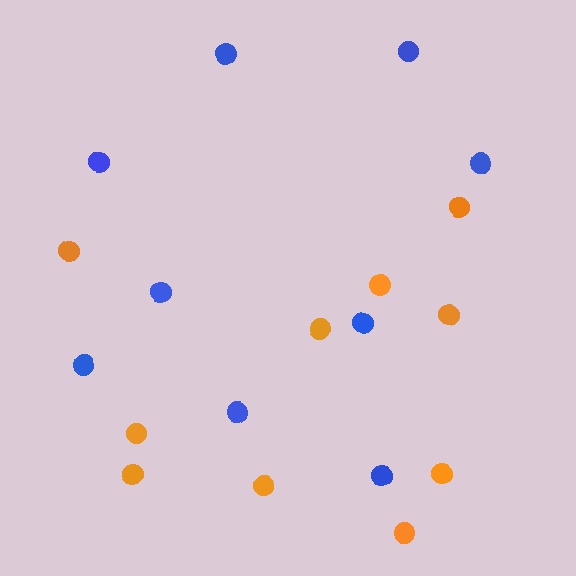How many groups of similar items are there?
There are 2 groups: one group of blue circles (9) and one group of orange circles (10).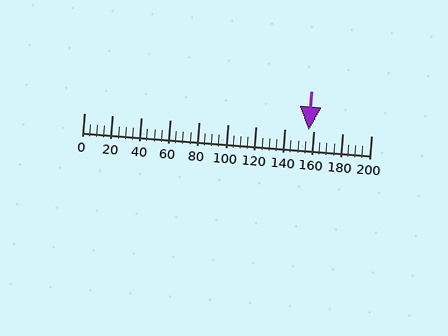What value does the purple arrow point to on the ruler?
The purple arrow points to approximately 156.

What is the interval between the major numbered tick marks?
The major tick marks are spaced 20 units apart.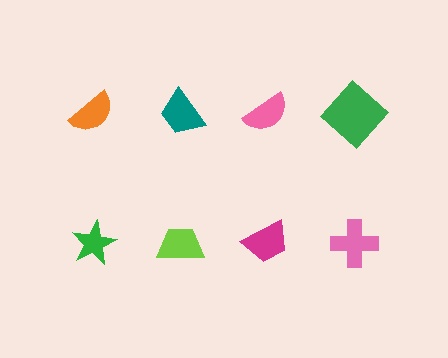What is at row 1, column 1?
An orange semicircle.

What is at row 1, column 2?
A teal trapezoid.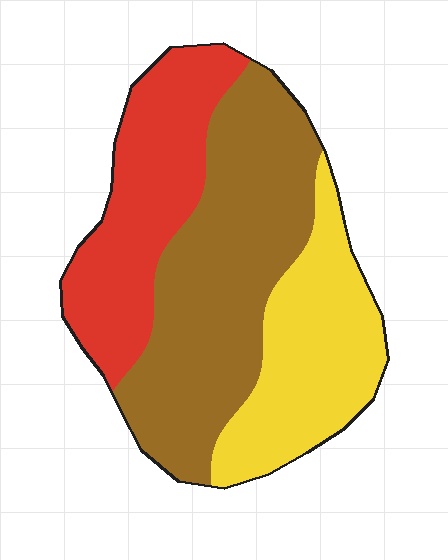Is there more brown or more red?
Brown.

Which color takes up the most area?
Brown, at roughly 45%.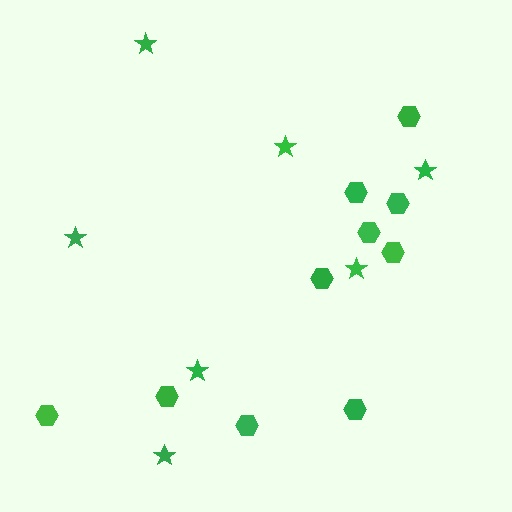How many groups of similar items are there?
There are 2 groups: one group of hexagons (10) and one group of stars (7).